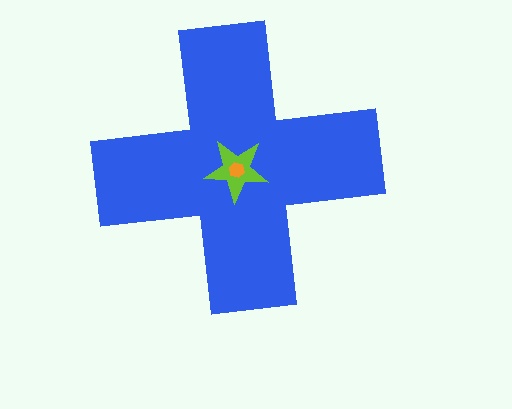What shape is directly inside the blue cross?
The lime star.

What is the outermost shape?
The blue cross.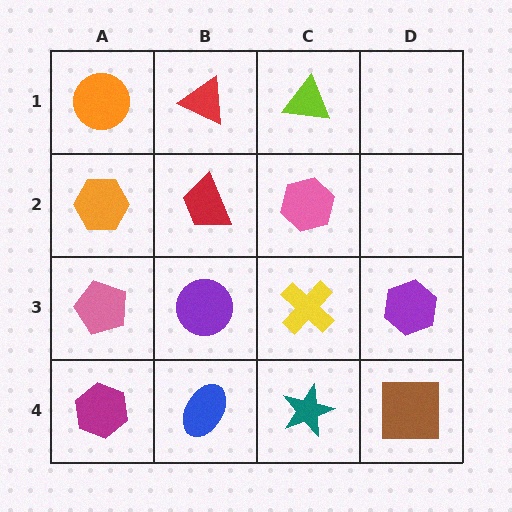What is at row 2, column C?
A pink hexagon.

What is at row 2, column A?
An orange hexagon.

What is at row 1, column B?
A red triangle.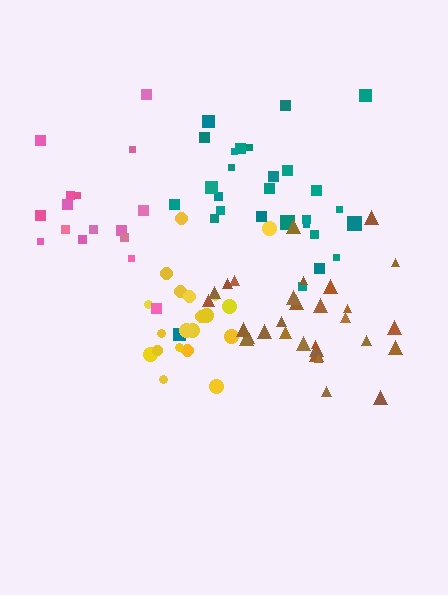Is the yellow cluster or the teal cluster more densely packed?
Yellow.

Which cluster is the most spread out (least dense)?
Pink.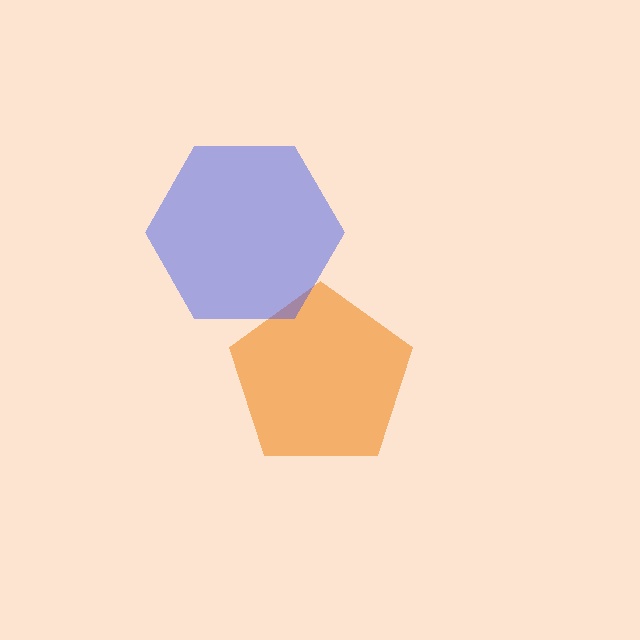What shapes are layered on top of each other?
The layered shapes are: an orange pentagon, a blue hexagon.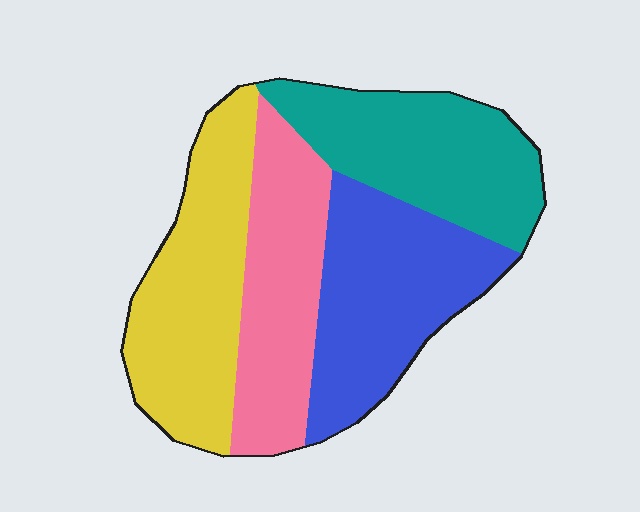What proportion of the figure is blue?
Blue takes up between a quarter and a half of the figure.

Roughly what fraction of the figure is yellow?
Yellow takes up between a quarter and a half of the figure.